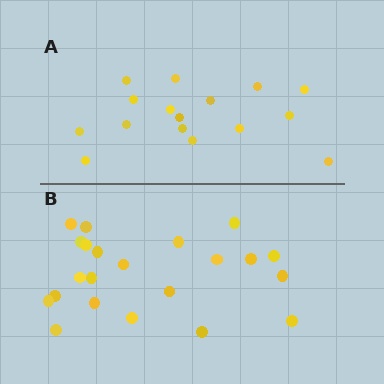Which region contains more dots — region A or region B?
Region B (the bottom region) has more dots.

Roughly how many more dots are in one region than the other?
Region B has about 6 more dots than region A.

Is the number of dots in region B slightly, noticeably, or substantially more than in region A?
Region B has noticeably more, but not dramatically so. The ratio is roughly 1.4 to 1.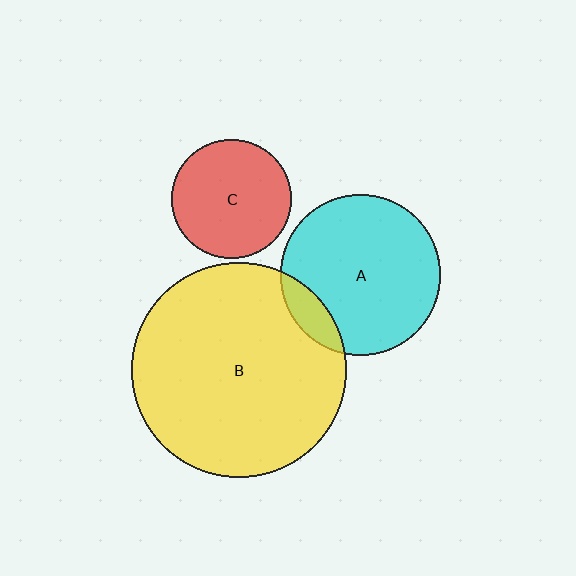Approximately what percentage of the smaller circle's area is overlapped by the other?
Approximately 10%.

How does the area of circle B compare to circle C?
Approximately 3.2 times.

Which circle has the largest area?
Circle B (yellow).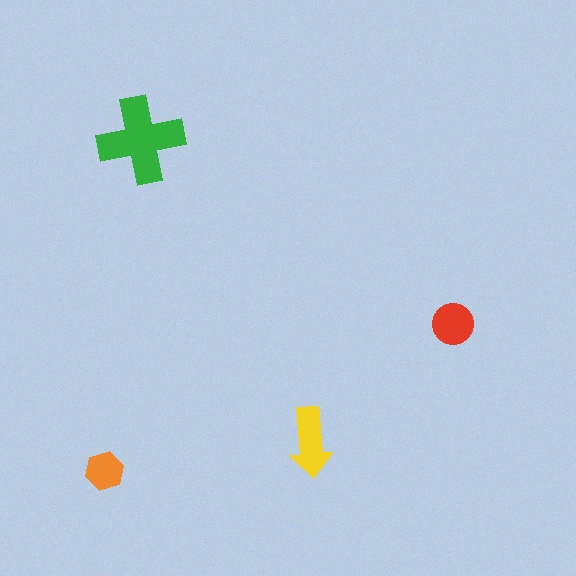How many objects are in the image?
There are 4 objects in the image.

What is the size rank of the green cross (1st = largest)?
1st.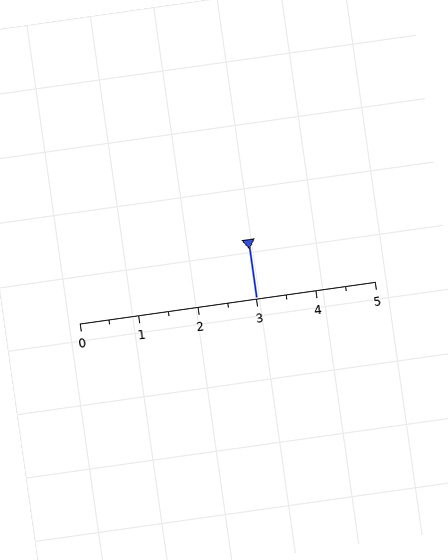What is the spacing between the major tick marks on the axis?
The major ticks are spaced 1 apart.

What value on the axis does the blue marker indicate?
The marker indicates approximately 3.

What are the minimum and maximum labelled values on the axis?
The axis runs from 0 to 5.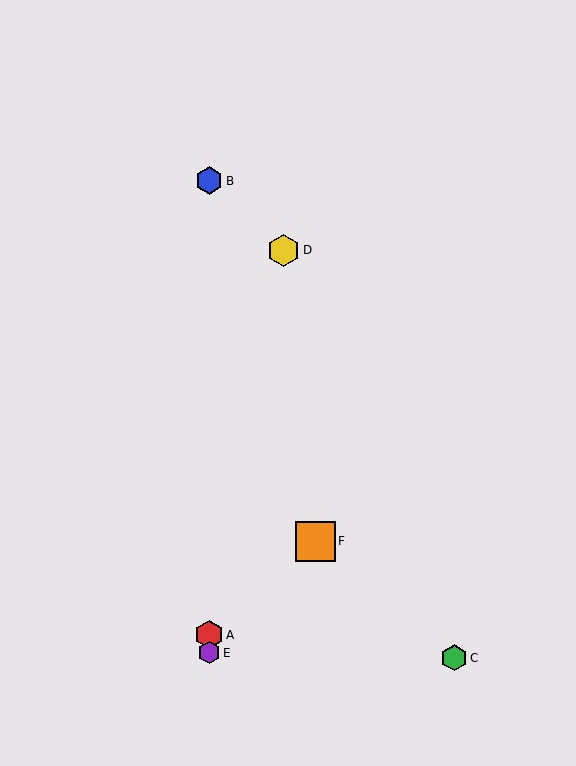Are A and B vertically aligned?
Yes, both are at x≈209.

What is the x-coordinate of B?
Object B is at x≈209.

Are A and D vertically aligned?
No, A is at x≈209 and D is at x≈284.